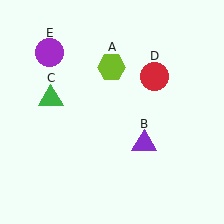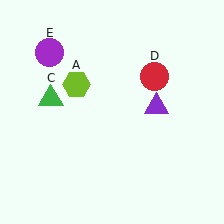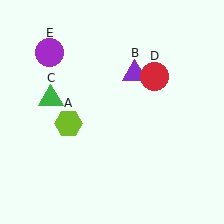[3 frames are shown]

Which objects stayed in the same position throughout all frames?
Green triangle (object C) and red circle (object D) and purple circle (object E) remained stationary.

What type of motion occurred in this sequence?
The lime hexagon (object A), purple triangle (object B) rotated counterclockwise around the center of the scene.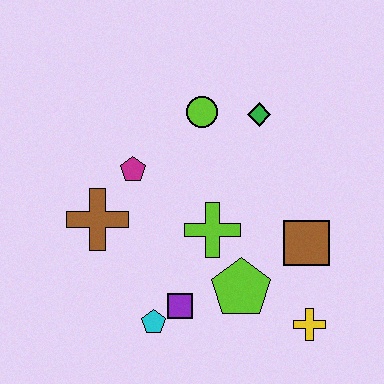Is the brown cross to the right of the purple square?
No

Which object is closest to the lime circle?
The green diamond is closest to the lime circle.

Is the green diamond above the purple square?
Yes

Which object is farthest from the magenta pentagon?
The yellow cross is farthest from the magenta pentagon.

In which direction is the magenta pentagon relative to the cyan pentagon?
The magenta pentagon is above the cyan pentagon.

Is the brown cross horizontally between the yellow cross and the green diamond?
No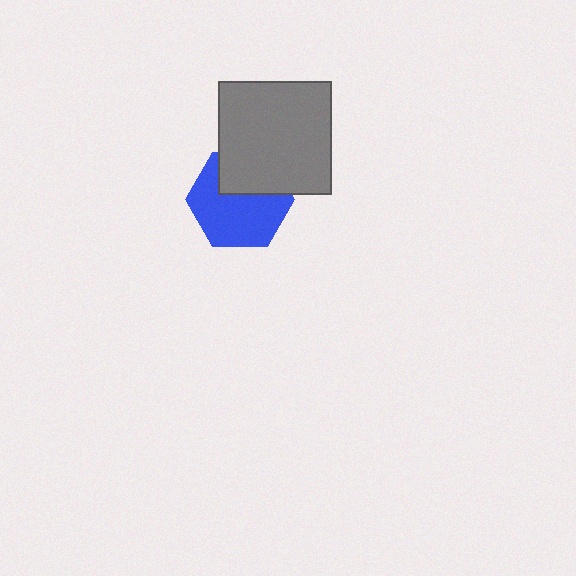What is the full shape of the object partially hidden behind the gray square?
The partially hidden object is a blue hexagon.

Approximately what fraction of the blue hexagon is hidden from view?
Roughly 35% of the blue hexagon is hidden behind the gray square.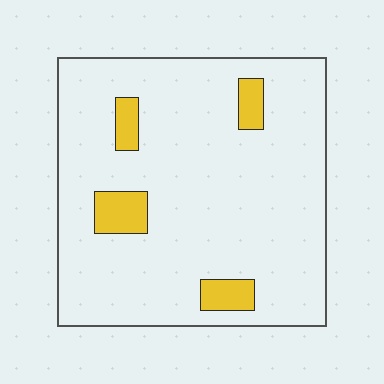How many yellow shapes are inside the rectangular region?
4.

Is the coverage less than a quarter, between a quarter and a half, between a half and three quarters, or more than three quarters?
Less than a quarter.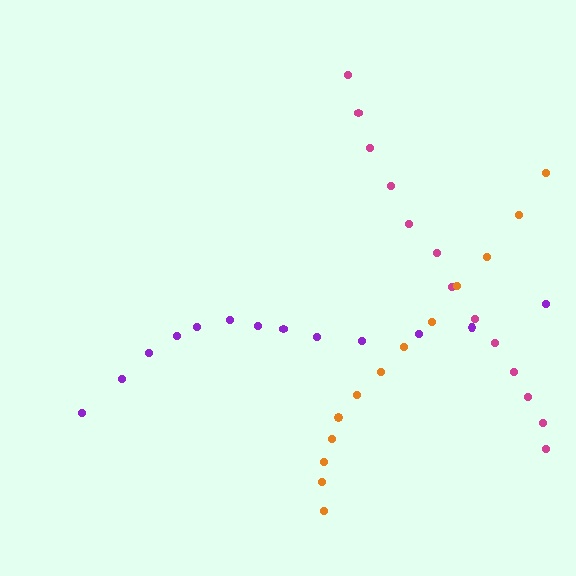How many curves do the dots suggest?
There are 3 distinct paths.